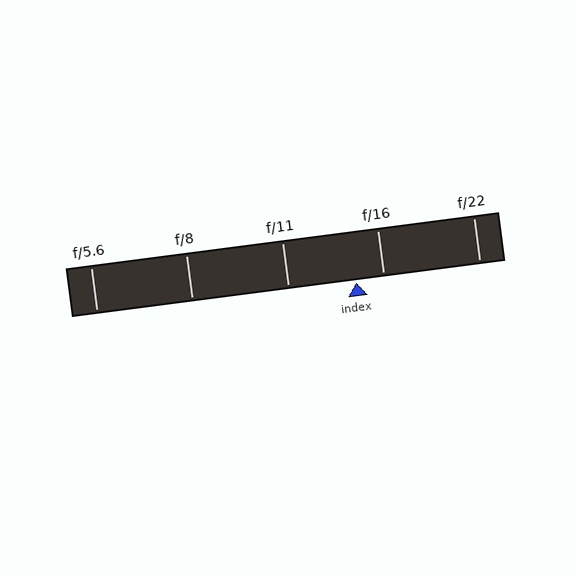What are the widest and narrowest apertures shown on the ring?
The widest aperture shown is f/5.6 and the narrowest is f/22.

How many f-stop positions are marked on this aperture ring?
There are 5 f-stop positions marked.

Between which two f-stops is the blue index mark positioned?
The index mark is between f/11 and f/16.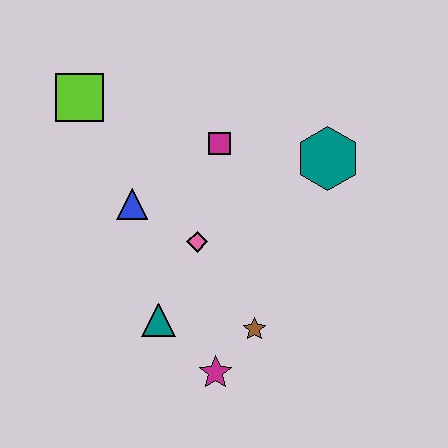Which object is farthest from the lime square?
The magenta star is farthest from the lime square.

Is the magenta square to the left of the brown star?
Yes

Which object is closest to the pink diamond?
The blue triangle is closest to the pink diamond.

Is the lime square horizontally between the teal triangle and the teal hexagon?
No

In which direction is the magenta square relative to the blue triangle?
The magenta square is to the right of the blue triangle.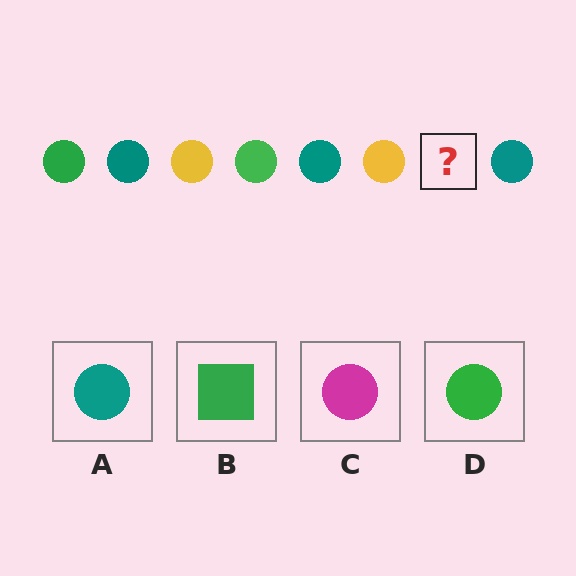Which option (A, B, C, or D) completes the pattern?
D.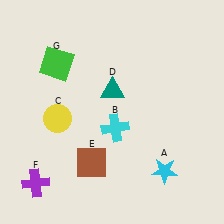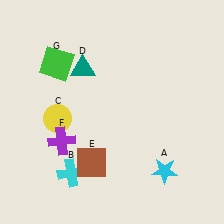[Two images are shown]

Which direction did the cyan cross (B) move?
The cyan cross (B) moved down.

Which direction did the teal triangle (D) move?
The teal triangle (D) moved left.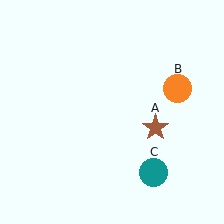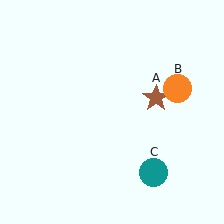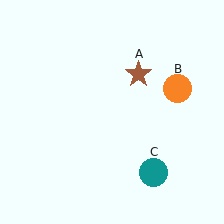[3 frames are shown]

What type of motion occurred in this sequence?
The brown star (object A) rotated counterclockwise around the center of the scene.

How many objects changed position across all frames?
1 object changed position: brown star (object A).